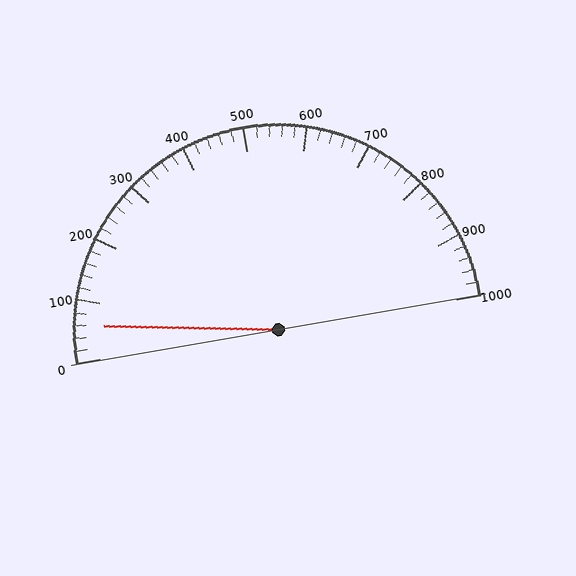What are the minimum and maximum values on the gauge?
The gauge ranges from 0 to 1000.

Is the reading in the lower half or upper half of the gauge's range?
The reading is in the lower half of the range (0 to 1000).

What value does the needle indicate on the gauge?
The needle indicates approximately 60.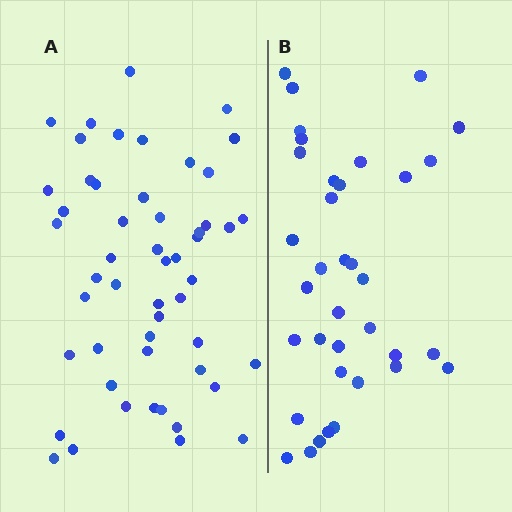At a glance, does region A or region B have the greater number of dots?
Region A (the left region) has more dots.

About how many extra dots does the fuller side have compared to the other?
Region A has approximately 15 more dots than region B.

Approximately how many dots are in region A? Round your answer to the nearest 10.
About 50 dots. (The exact count is 52, which rounds to 50.)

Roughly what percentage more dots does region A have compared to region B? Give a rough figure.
About 45% more.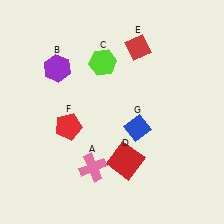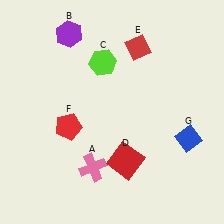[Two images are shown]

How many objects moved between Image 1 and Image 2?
2 objects moved between the two images.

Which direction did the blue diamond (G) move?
The blue diamond (G) moved right.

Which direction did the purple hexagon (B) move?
The purple hexagon (B) moved up.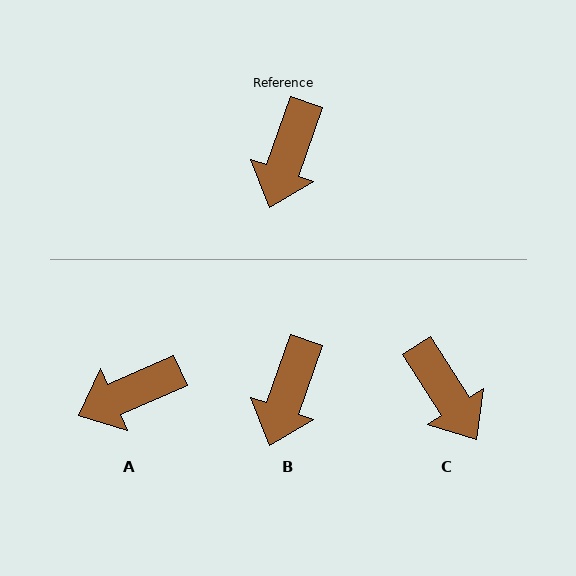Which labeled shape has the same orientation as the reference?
B.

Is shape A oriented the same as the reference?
No, it is off by about 47 degrees.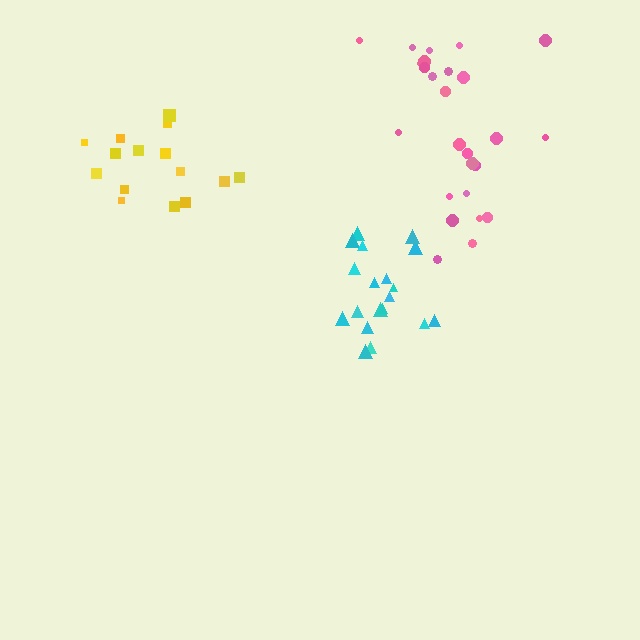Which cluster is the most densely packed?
Cyan.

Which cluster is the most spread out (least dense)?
Pink.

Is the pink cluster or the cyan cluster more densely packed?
Cyan.